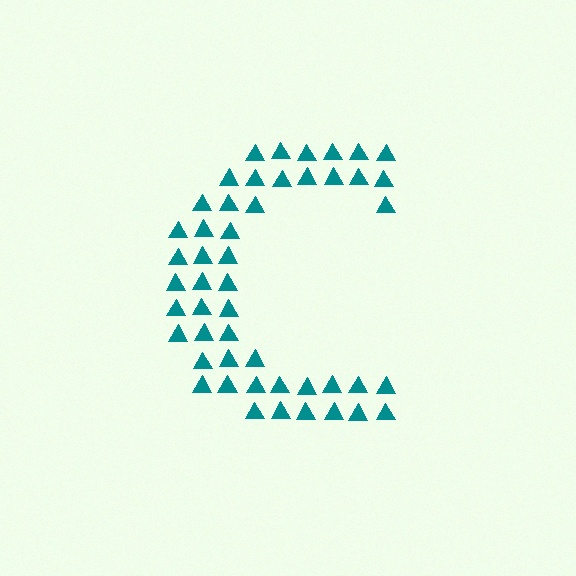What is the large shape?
The large shape is the letter C.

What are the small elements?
The small elements are triangles.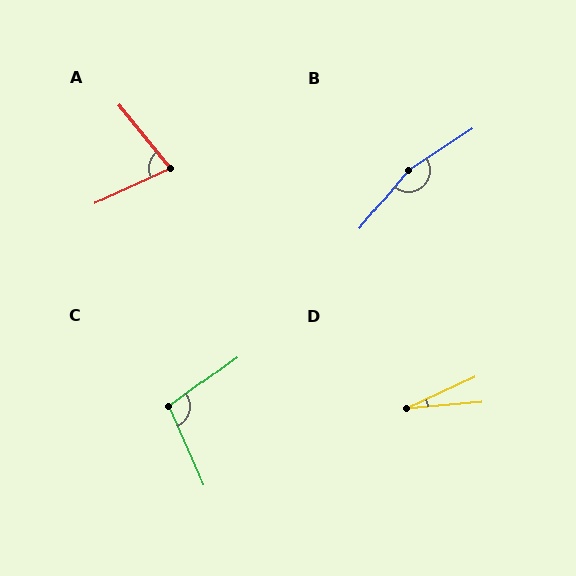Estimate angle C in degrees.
Approximately 103 degrees.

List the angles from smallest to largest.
D (20°), A (76°), C (103°), B (163°).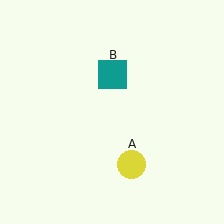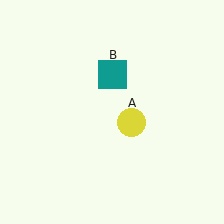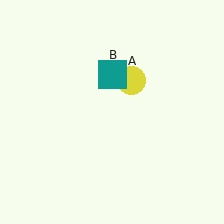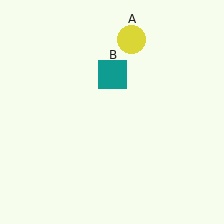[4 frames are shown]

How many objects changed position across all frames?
1 object changed position: yellow circle (object A).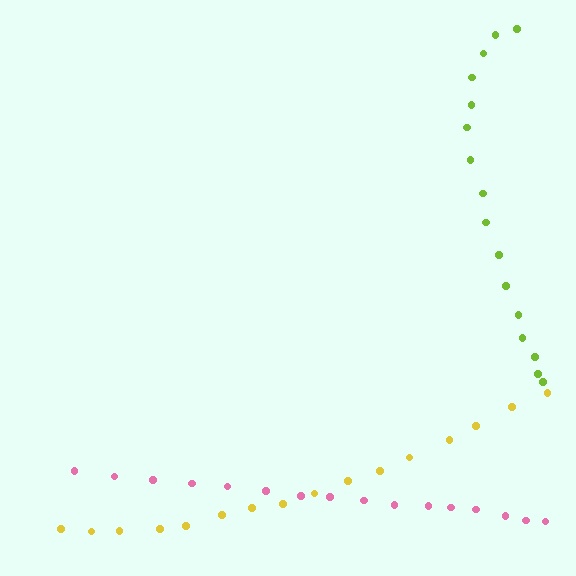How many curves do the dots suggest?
There are 3 distinct paths.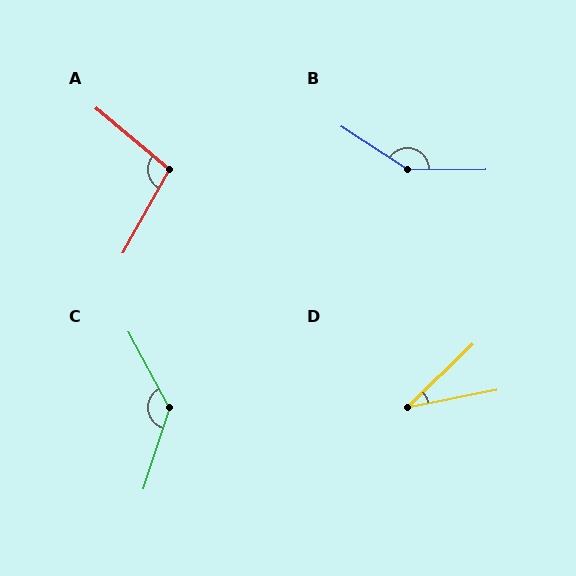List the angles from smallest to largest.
D (33°), A (101°), C (134°), B (146°).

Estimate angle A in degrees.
Approximately 101 degrees.